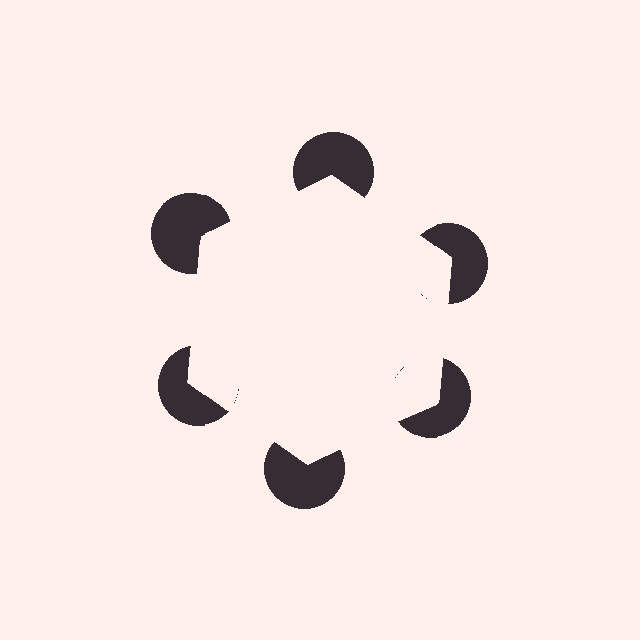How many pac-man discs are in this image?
There are 6 — one at each vertex of the illusory hexagon.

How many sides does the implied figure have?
6 sides.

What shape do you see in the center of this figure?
An illusory hexagon — its edges are inferred from the aligned wedge cuts in the pac-man discs, not physically drawn.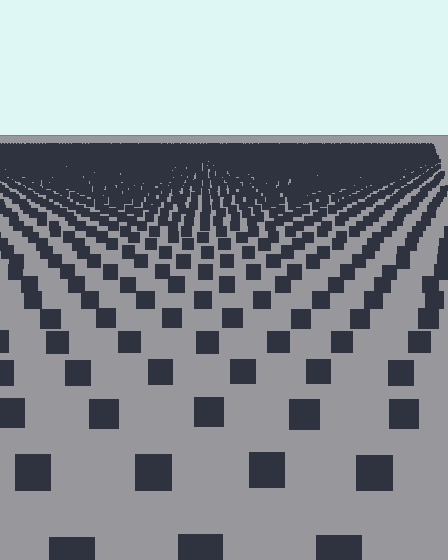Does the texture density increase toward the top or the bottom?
Density increases toward the top.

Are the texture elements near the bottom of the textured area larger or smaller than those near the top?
Larger. Near the bottom, elements are closer to the viewer and appear at a bigger on-screen size.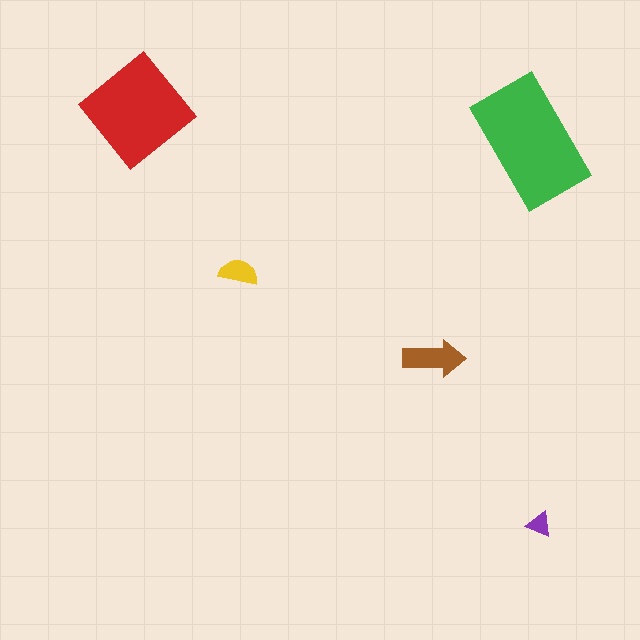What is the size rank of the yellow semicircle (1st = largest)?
4th.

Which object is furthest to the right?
The purple triangle is rightmost.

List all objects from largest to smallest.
The green rectangle, the red diamond, the brown arrow, the yellow semicircle, the purple triangle.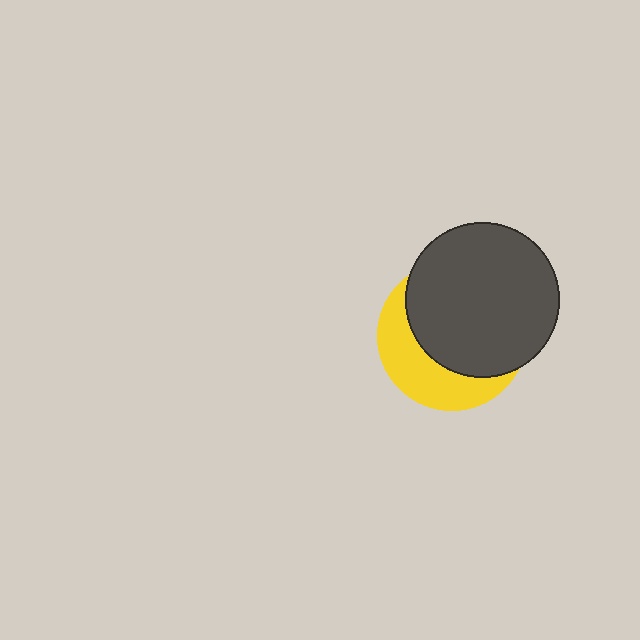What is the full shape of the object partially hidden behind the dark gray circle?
The partially hidden object is a yellow circle.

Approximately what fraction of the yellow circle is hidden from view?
Roughly 64% of the yellow circle is hidden behind the dark gray circle.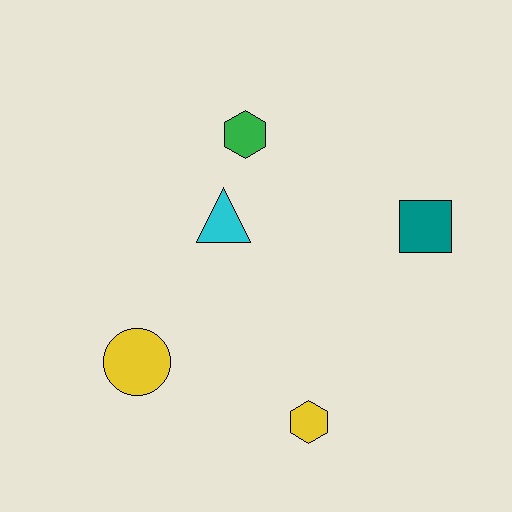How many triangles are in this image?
There is 1 triangle.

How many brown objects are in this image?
There are no brown objects.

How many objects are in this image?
There are 5 objects.